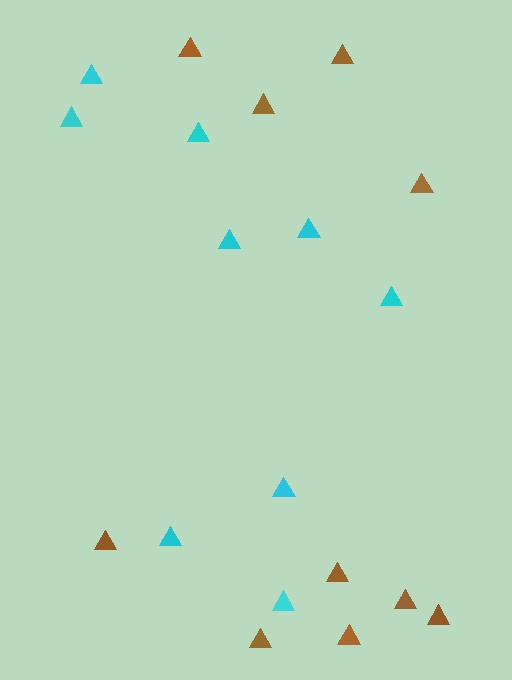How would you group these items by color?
There are 2 groups: one group of brown triangles (10) and one group of cyan triangles (9).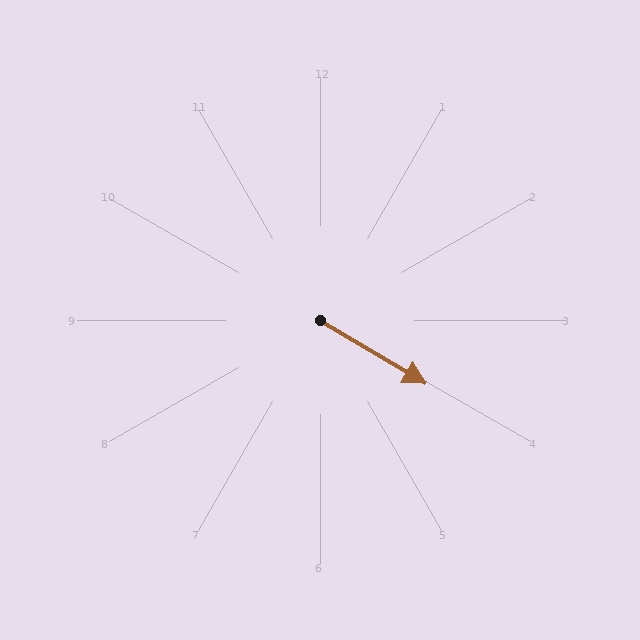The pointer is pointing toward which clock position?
Roughly 4 o'clock.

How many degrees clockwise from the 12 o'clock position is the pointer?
Approximately 121 degrees.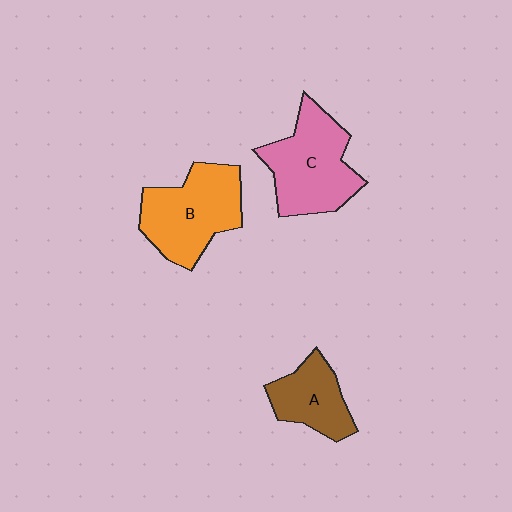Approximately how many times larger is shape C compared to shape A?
Approximately 1.6 times.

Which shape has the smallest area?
Shape A (brown).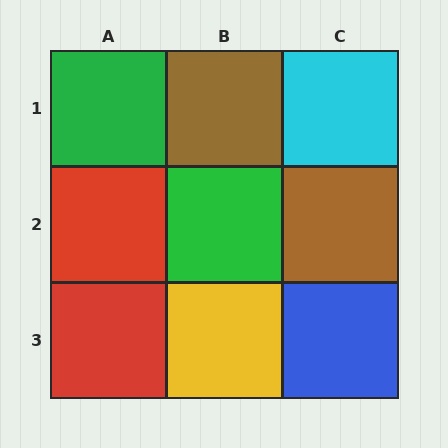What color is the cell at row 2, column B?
Green.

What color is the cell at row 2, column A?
Red.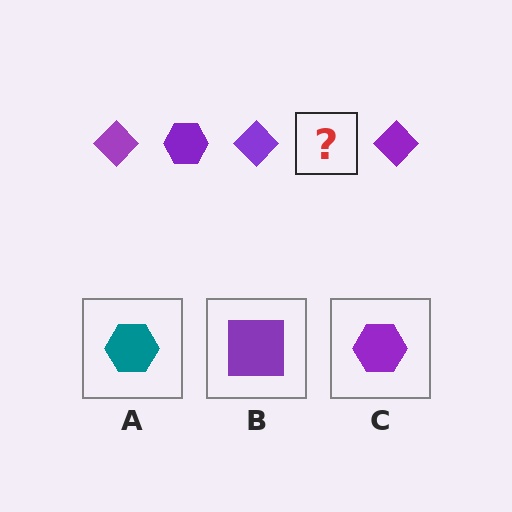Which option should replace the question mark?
Option C.